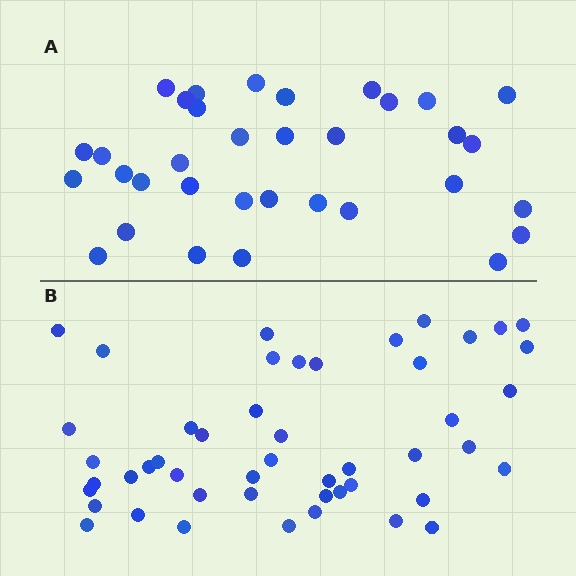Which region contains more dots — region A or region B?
Region B (the bottom region) has more dots.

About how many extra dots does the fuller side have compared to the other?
Region B has approximately 15 more dots than region A.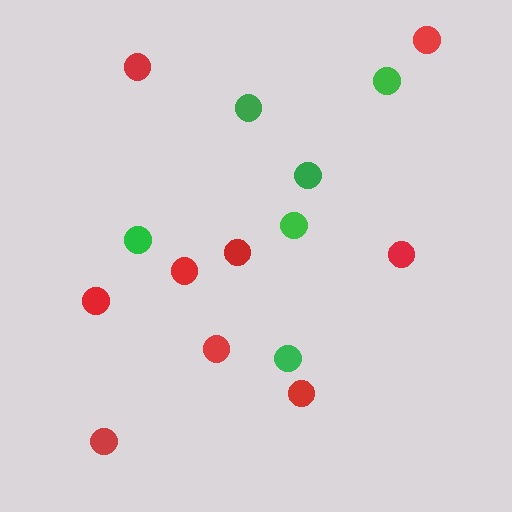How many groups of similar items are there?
There are 2 groups: one group of green circles (6) and one group of red circles (9).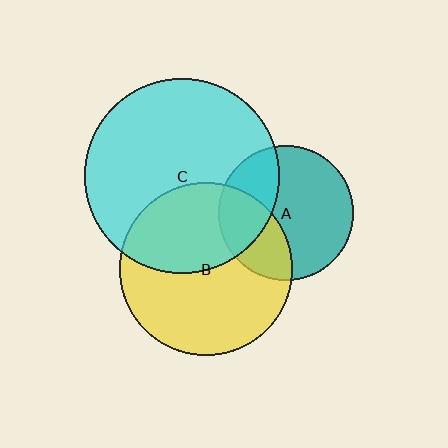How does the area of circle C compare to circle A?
Approximately 2.1 times.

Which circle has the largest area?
Circle C (cyan).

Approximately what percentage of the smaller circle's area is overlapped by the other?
Approximately 30%.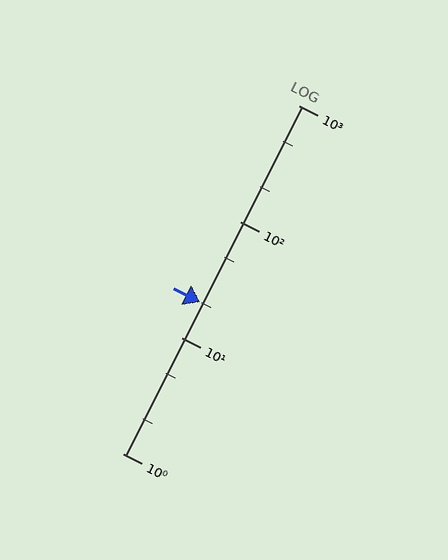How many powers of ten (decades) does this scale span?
The scale spans 3 decades, from 1 to 1000.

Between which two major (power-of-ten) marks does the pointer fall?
The pointer is between 10 and 100.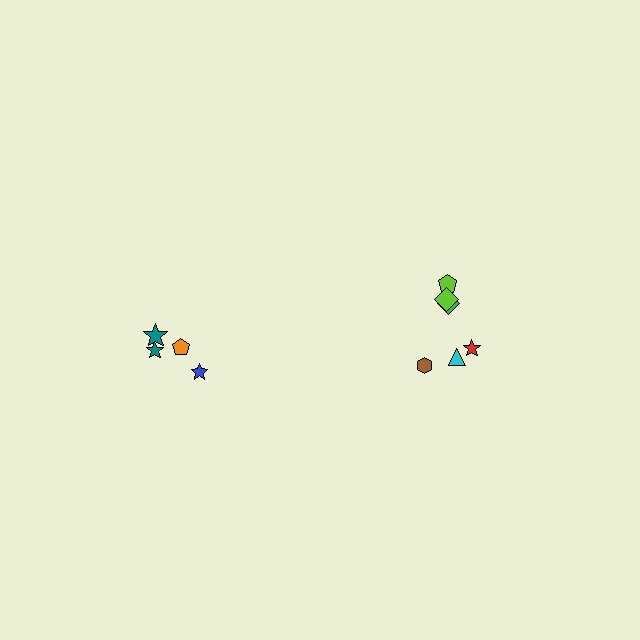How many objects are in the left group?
There are 4 objects.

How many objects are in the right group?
There are 6 objects.